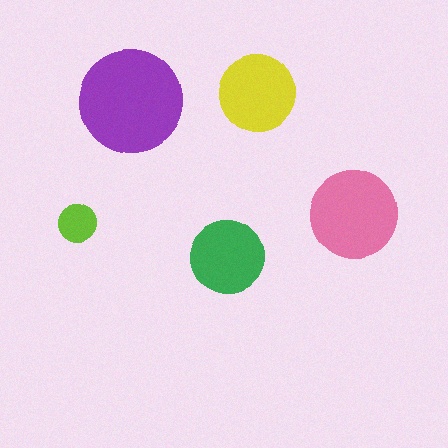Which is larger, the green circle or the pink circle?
The pink one.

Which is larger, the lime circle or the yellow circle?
The yellow one.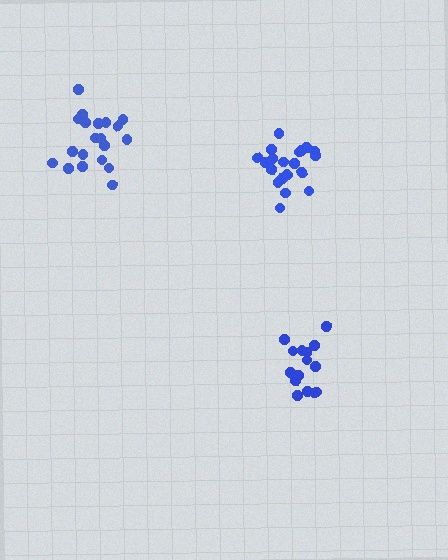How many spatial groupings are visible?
There are 3 spatial groupings.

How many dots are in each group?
Group 1: 20 dots, Group 2: 15 dots, Group 3: 20 dots (55 total).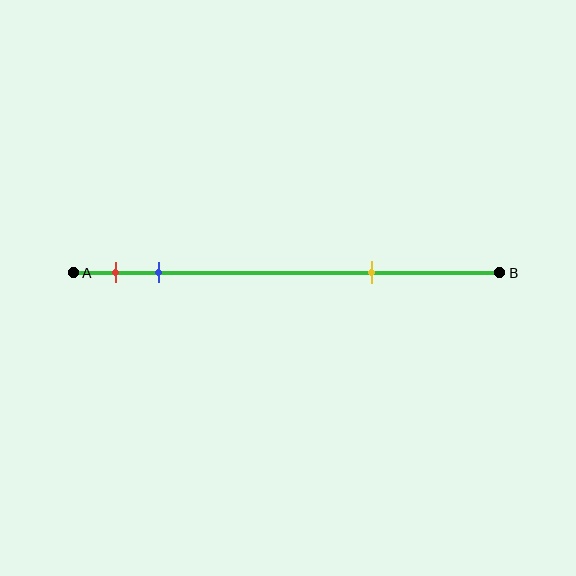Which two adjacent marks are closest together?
The red and blue marks are the closest adjacent pair.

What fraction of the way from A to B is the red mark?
The red mark is approximately 10% (0.1) of the way from A to B.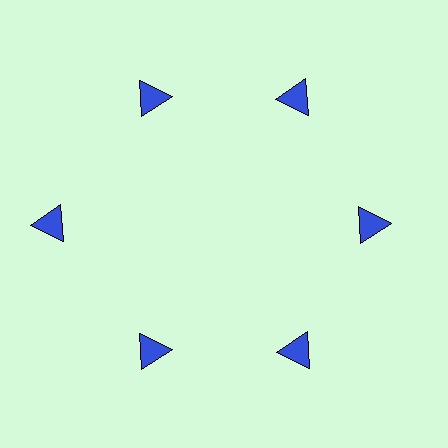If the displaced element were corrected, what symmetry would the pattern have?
It would have 6-fold rotational symmetry — the pattern would map onto itself every 60 degrees.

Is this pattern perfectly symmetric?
No. The 6 blue triangles are arranged in a ring, but one element near the 9 o'clock position is pushed outward from the center, breaking the 6-fold rotational symmetry.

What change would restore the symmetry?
The symmetry would be restored by moving it inward, back onto the ring so that all 6 triangles sit at equal angles and equal distance from the center.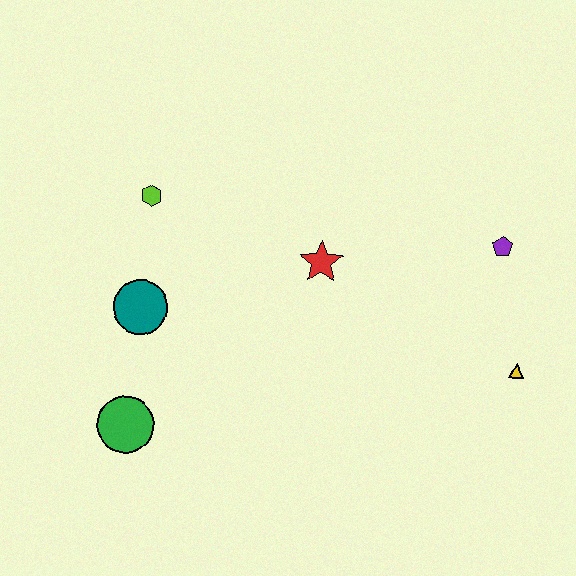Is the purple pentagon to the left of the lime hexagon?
No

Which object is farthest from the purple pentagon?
The green circle is farthest from the purple pentagon.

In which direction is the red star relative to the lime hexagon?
The red star is to the right of the lime hexagon.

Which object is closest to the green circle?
The teal circle is closest to the green circle.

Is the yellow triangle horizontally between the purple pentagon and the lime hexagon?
No